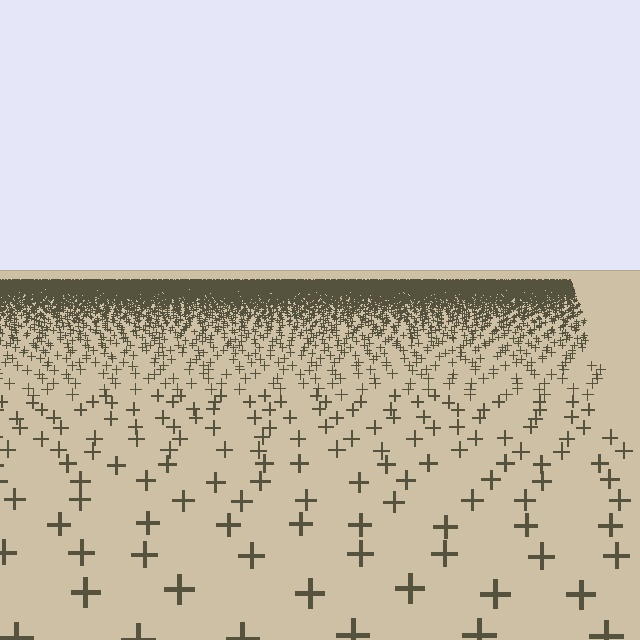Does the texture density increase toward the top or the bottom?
Density increases toward the top.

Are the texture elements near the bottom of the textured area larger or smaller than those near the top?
Larger. Near the bottom, elements are closer to the viewer and appear at a bigger on-screen size.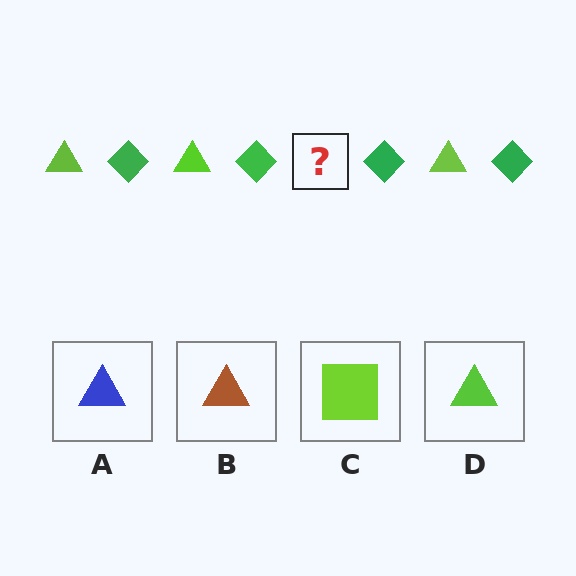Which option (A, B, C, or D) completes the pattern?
D.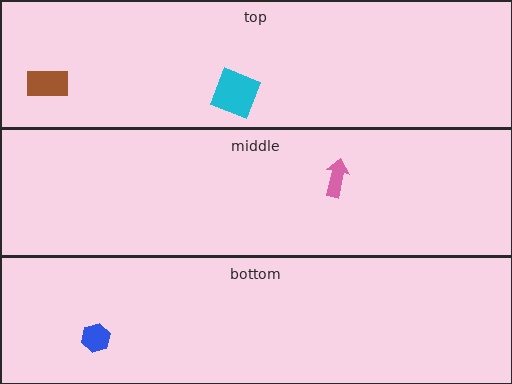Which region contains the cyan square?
The top region.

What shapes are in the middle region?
The pink arrow.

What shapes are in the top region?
The cyan square, the brown rectangle.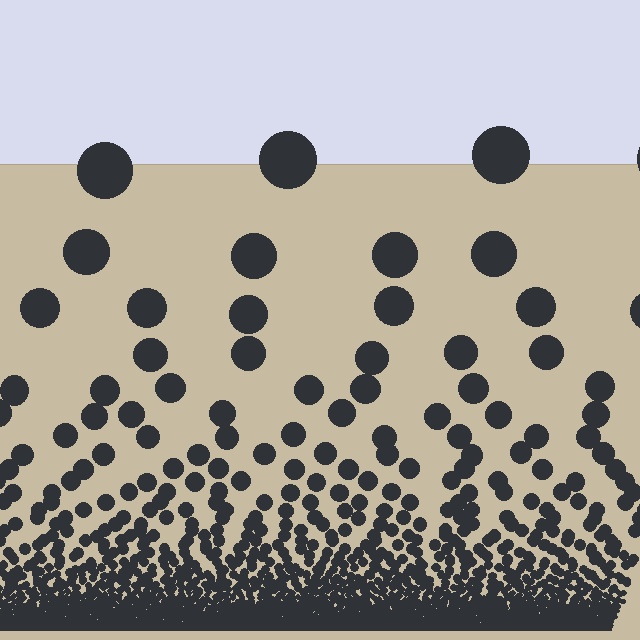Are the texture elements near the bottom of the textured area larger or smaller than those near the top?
Smaller. The gradient is inverted — elements near the bottom are smaller and denser.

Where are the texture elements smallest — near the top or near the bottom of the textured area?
Near the bottom.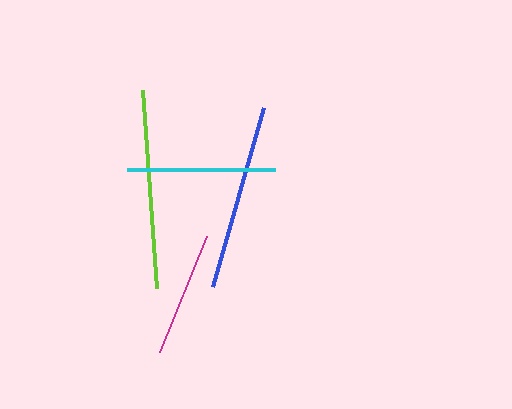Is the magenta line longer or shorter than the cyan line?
The cyan line is longer than the magenta line.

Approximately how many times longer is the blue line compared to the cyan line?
The blue line is approximately 1.3 times the length of the cyan line.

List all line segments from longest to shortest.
From longest to shortest: lime, blue, cyan, magenta.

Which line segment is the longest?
The lime line is the longest at approximately 198 pixels.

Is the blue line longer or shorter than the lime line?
The lime line is longer than the blue line.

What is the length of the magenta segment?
The magenta segment is approximately 125 pixels long.